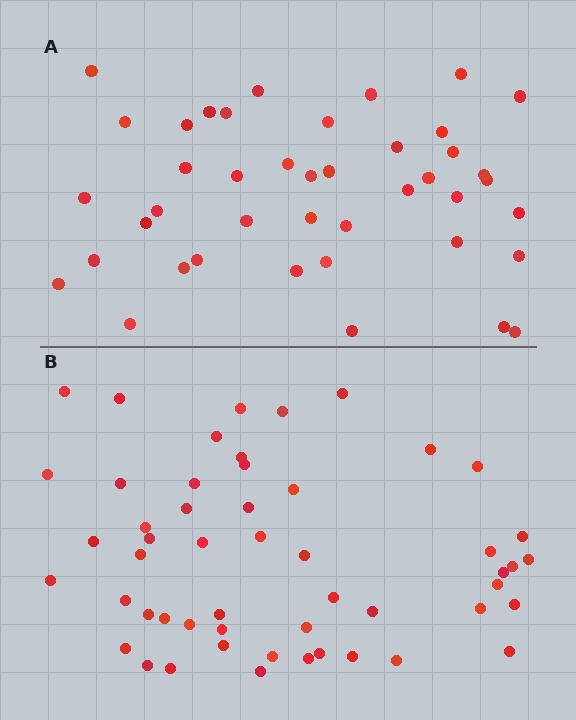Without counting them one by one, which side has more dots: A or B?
Region B (the bottom region) has more dots.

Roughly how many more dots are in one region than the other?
Region B has roughly 10 or so more dots than region A.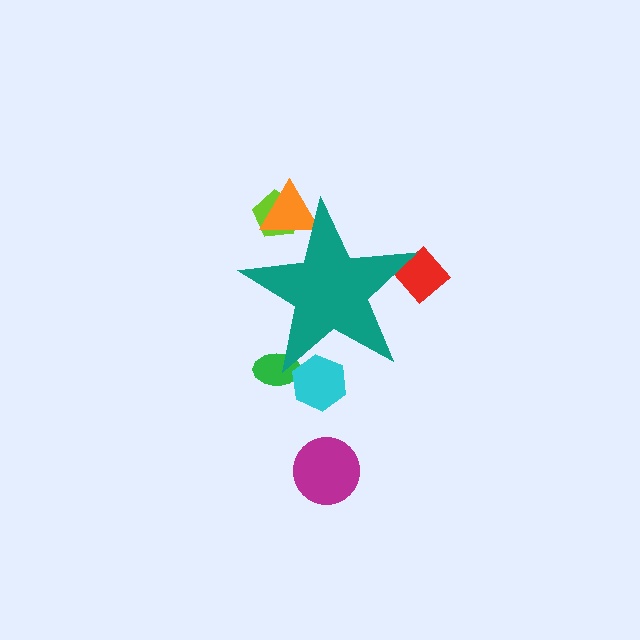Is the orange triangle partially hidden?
Yes, the orange triangle is partially hidden behind the teal star.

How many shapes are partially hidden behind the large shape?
5 shapes are partially hidden.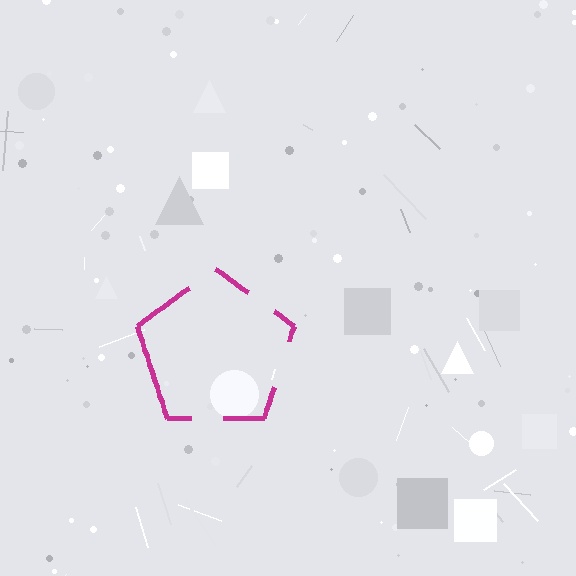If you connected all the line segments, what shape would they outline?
They would outline a pentagon.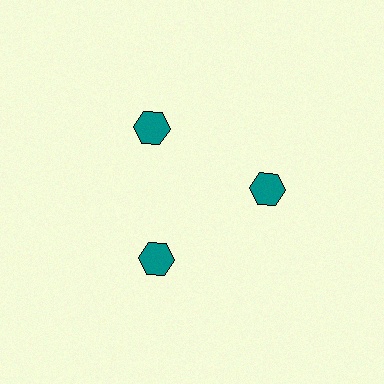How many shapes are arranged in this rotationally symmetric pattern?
There are 3 shapes, arranged in 3 groups of 1.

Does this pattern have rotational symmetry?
Yes, this pattern has 3-fold rotational symmetry. It looks the same after rotating 120 degrees around the center.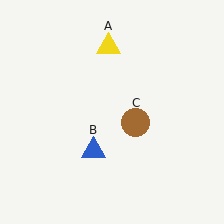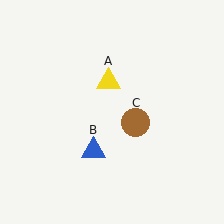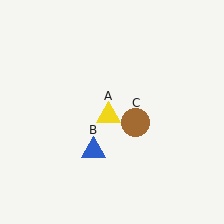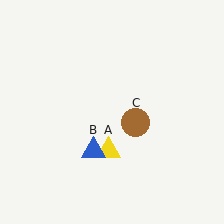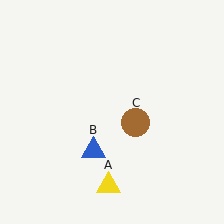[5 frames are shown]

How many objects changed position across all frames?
1 object changed position: yellow triangle (object A).